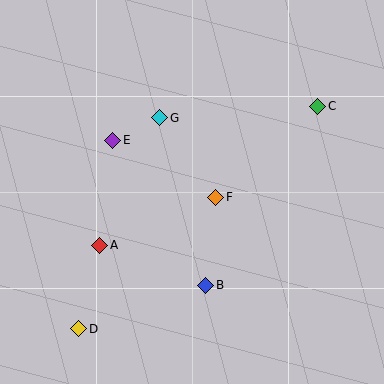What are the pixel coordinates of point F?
Point F is at (216, 197).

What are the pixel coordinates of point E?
Point E is at (113, 140).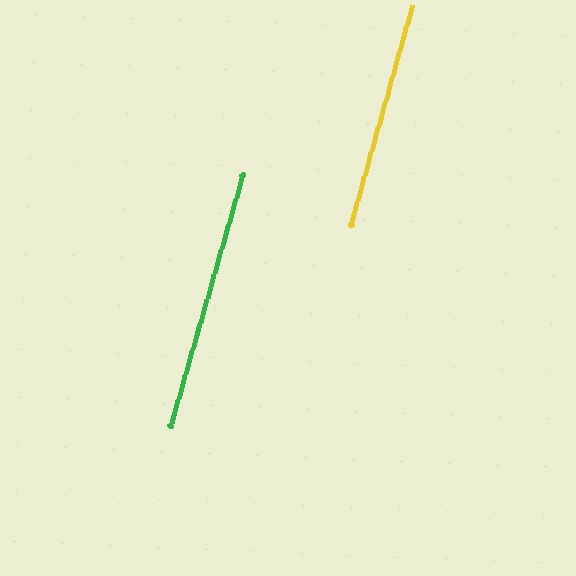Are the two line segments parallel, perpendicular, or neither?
Parallel — their directions differ by only 0.3°.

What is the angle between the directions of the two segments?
Approximately 0 degrees.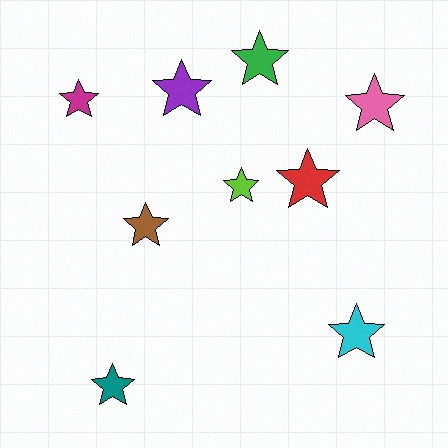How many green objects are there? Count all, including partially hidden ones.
There is 1 green object.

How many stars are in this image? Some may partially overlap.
There are 9 stars.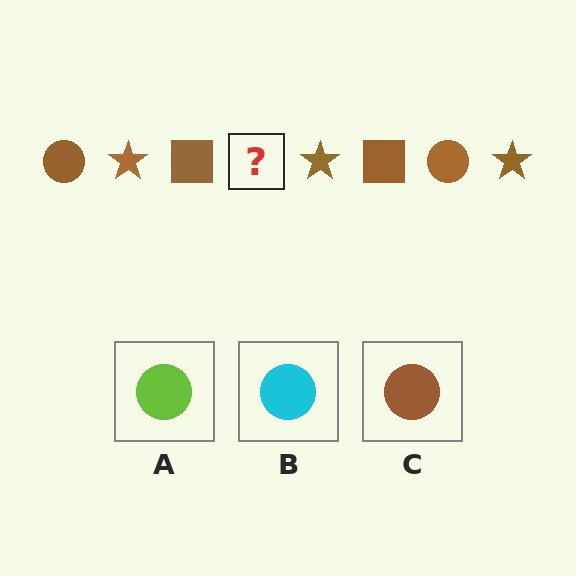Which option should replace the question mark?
Option C.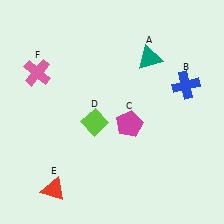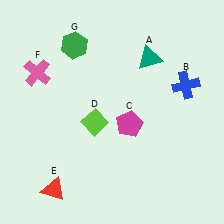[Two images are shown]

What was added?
A green hexagon (G) was added in Image 2.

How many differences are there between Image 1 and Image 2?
There is 1 difference between the two images.